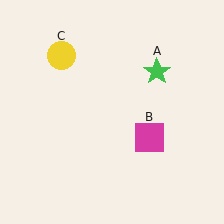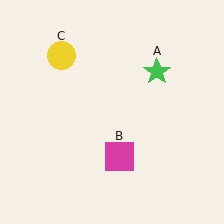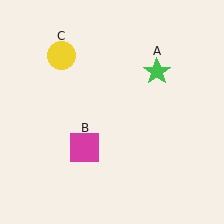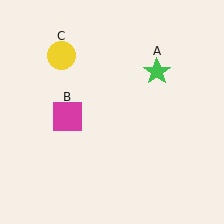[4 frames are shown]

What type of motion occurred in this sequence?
The magenta square (object B) rotated clockwise around the center of the scene.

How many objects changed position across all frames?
1 object changed position: magenta square (object B).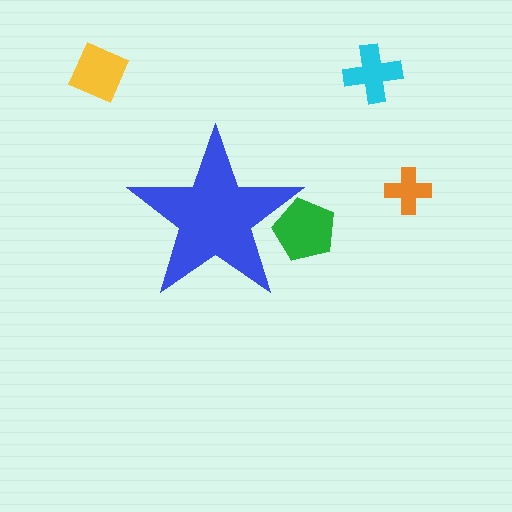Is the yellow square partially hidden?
No, the yellow square is fully visible.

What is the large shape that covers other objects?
A blue star.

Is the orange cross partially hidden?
No, the orange cross is fully visible.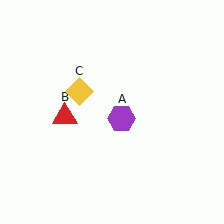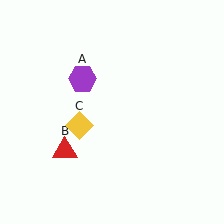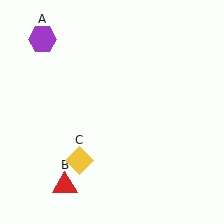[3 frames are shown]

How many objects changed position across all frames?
3 objects changed position: purple hexagon (object A), red triangle (object B), yellow diamond (object C).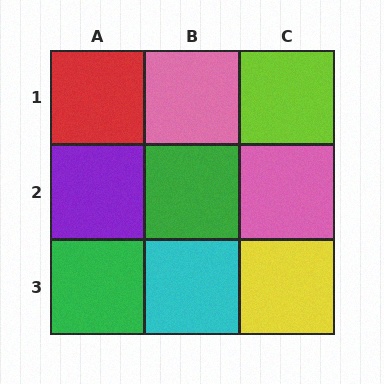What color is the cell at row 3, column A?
Green.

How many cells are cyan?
1 cell is cyan.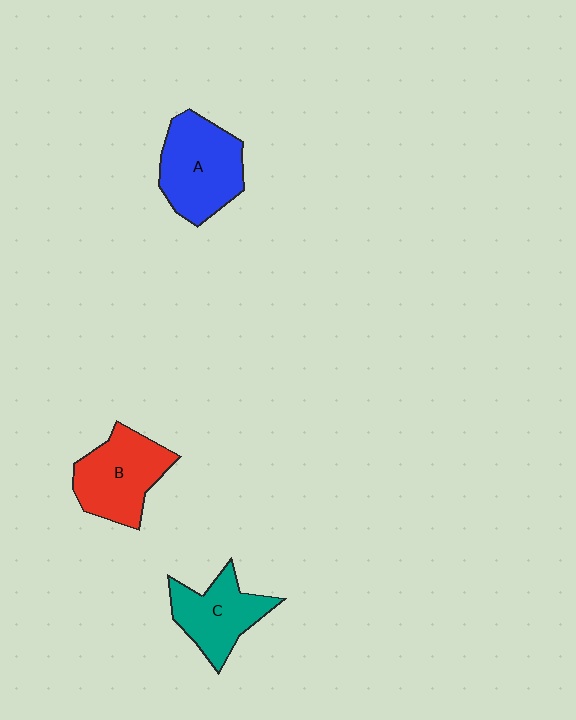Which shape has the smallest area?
Shape C (teal).